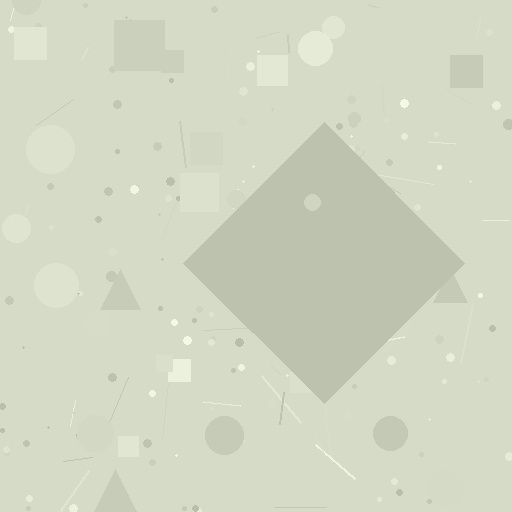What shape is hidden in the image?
A diamond is hidden in the image.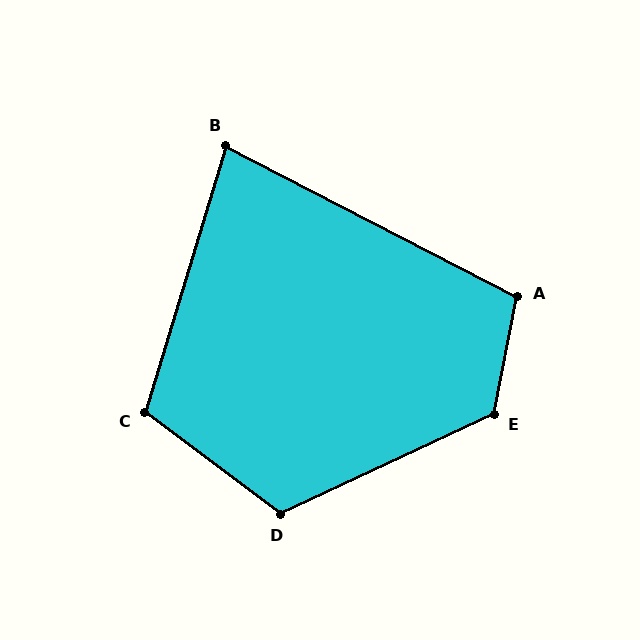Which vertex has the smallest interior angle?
B, at approximately 80 degrees.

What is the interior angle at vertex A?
Approximately 107 degrees (obtuse).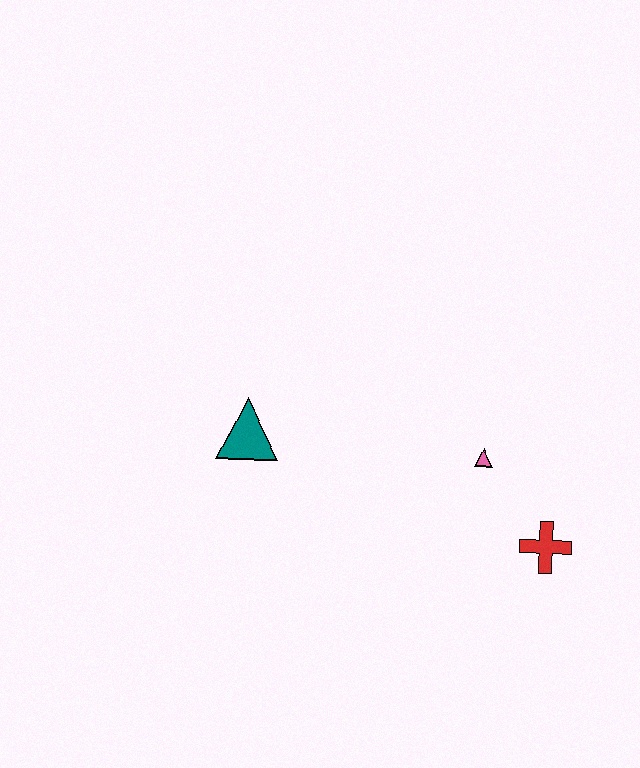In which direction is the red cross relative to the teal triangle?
The red cross is to the right of the teal triangle.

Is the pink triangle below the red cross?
No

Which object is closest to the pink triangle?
The red cross is closest to the pink triangle.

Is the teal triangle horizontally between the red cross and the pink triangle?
No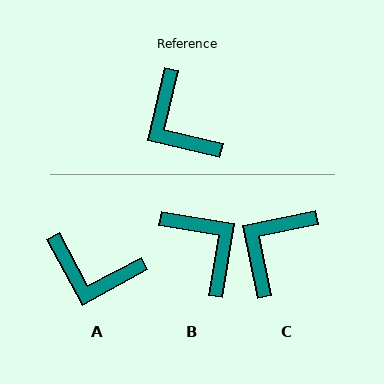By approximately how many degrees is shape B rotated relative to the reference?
Approximately 176 degrees clockwise.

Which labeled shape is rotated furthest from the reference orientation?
B, about 176 degrees away.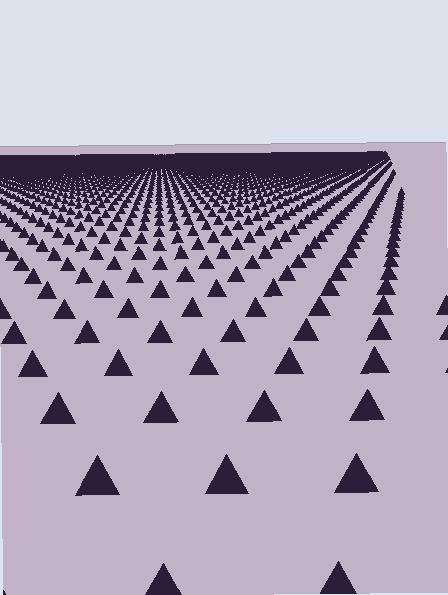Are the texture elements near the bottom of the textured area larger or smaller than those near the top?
Larger. Near the bottom, elements are closer to the viewer and appear at a bigger on-screen size.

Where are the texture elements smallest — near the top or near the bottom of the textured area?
Near the top.